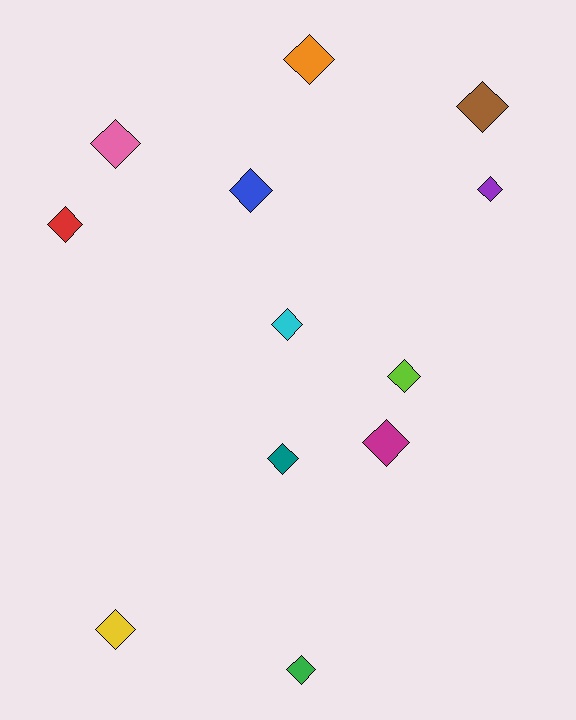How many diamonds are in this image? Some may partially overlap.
There are 12 diamonds.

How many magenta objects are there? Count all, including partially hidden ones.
There is 1 magenta object.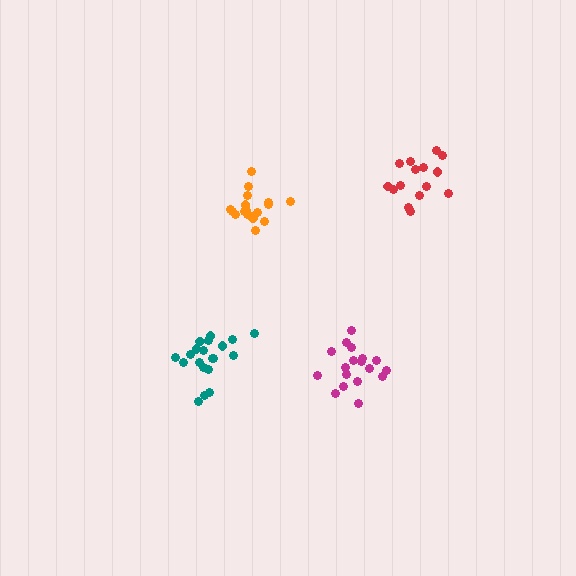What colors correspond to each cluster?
The clusters are colored: teal, magenta, red, orange.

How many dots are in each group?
Group 1: 20 dots, Group 2: 18 dots, Group 3: 15 dots, Group 4: 19 dots (72 total).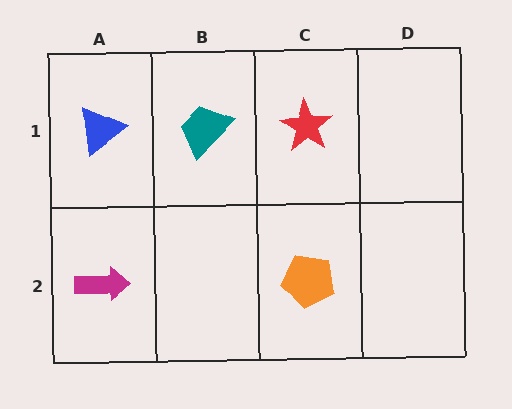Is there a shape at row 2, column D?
No, that cell is empty.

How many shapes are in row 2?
2 shapes.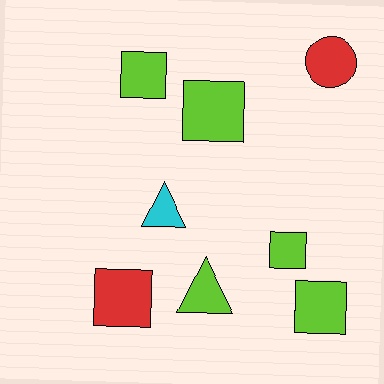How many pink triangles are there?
There are no pink triangles.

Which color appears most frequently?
Lime, with 5 objects.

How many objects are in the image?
There are 8 objects.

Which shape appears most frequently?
Square, with 5 objects.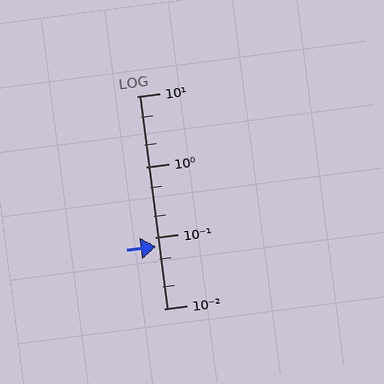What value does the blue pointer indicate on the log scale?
The pointer indicates approximately 0.074.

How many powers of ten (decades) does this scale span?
The scale spans 3 decades, from 0.01 to 10.